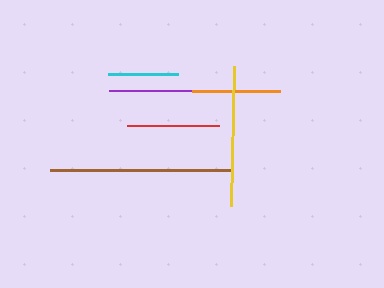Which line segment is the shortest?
The cyan line is the shortest at approximately 70 pixels.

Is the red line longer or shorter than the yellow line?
The yellow line is longer than the red line.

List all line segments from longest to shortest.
From longest to shortest: brown, purple, yellow, red, orange, cyan.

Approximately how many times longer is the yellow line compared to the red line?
The yellow line is approximately 1.5 times the length of the red line.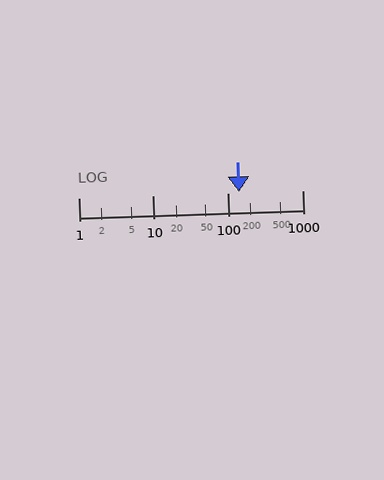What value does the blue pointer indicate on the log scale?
The pointer indicates approximately 140.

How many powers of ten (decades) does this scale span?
The scale spans 3 decades, from 1 to 1000.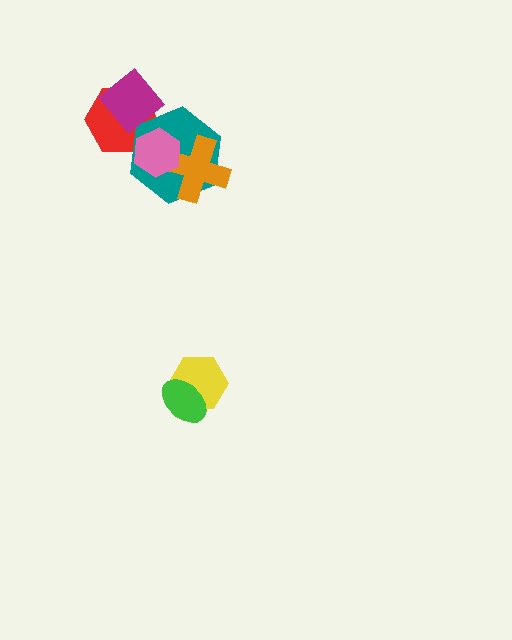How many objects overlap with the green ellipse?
1 object overlaps with the green ellipse.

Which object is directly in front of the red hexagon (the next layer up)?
The teal hexagon is directly in front of the red hexagon.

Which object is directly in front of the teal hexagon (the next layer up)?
The orange cross is directly in front of the teal hexagon.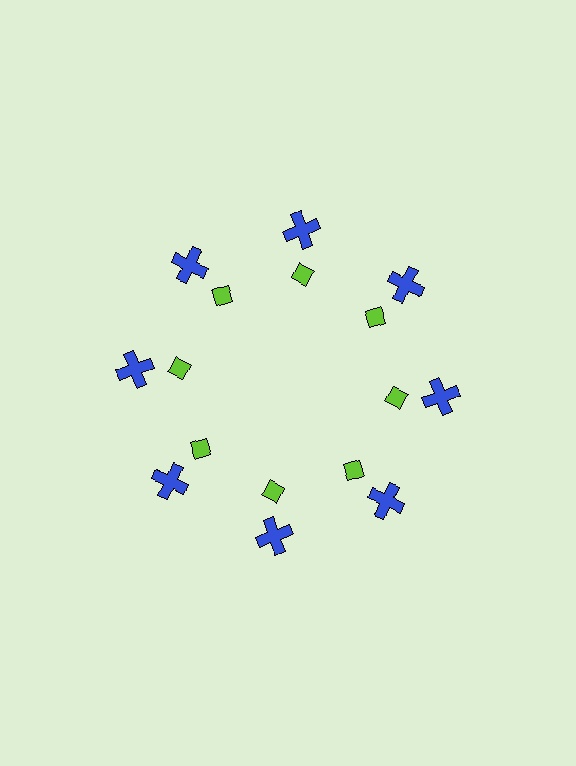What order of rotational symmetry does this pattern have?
This pattern has 8-fold rotational symmetry.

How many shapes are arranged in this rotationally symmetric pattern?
There are 16 shapes, arranged in 8 groups of 2.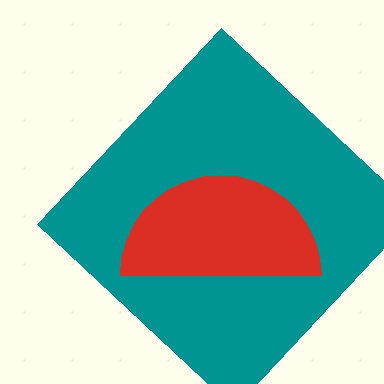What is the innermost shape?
The red semicircle.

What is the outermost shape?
The teal diamond.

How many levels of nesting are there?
2.